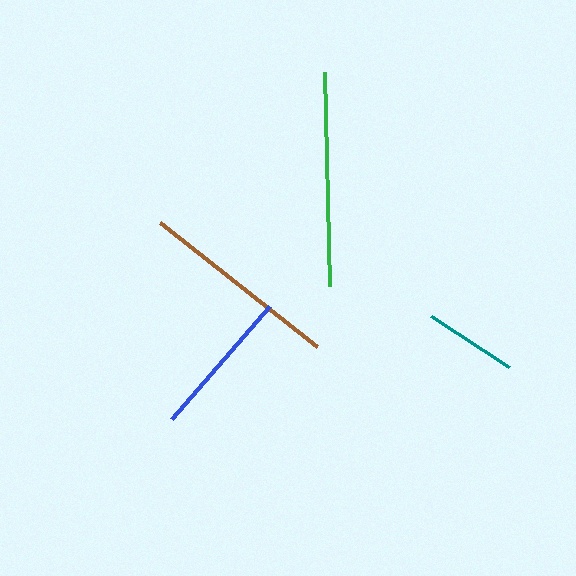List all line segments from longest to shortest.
From longest to shortest: green, brown, blue, teal.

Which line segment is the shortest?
The teal line is the shortest at approximately 93 pixels.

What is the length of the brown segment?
The brown segment is approximately 200 pixels long.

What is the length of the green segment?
The green segment is approximately 215 pixels long.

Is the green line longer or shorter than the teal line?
The green line is longer than the teal line.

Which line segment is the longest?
The green line is the longest at approximately 215 pixels.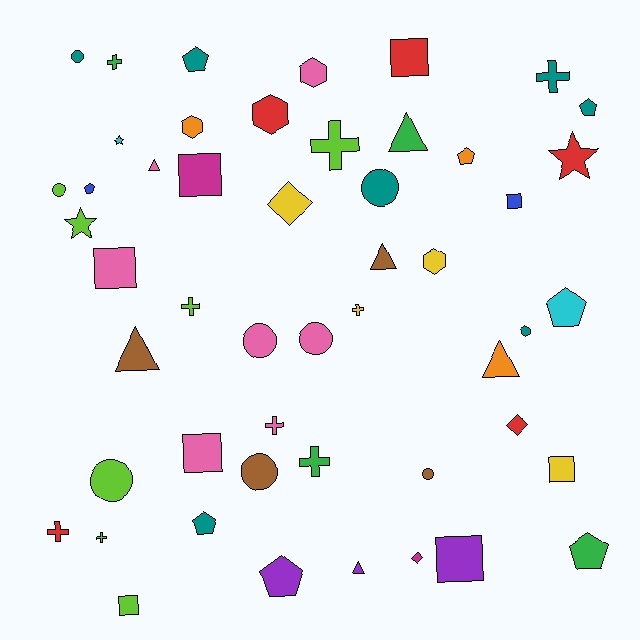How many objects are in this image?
There are 50 objects.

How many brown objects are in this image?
There are 4 brown objects.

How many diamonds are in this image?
There are 3 diamonds.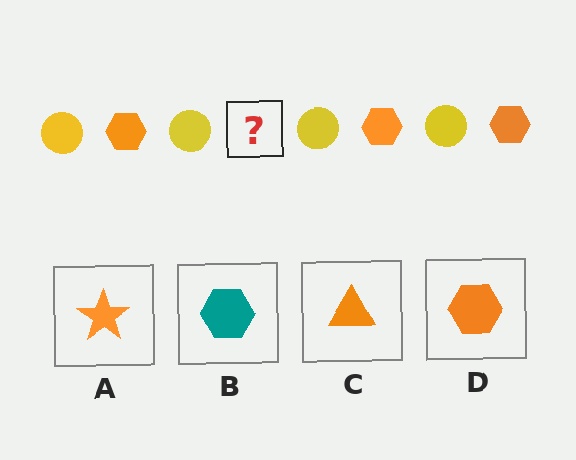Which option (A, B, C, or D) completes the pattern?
D.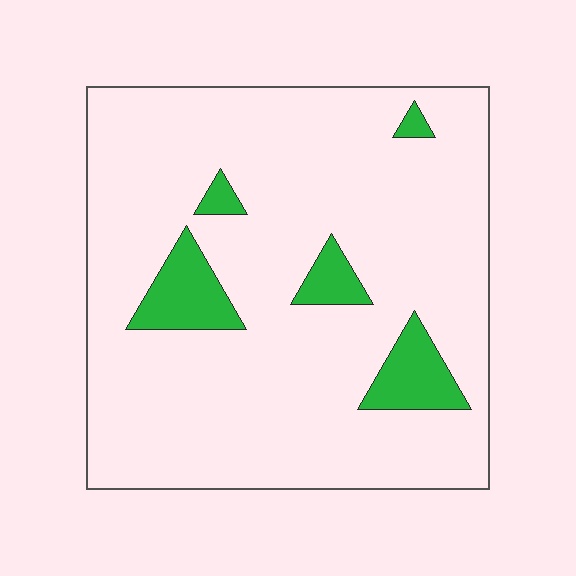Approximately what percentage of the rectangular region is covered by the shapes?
Approximately 10%.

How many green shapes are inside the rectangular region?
5.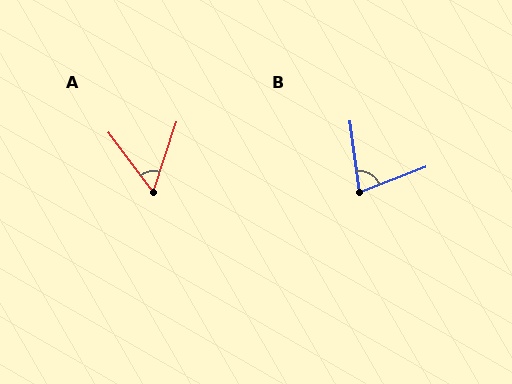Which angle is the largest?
B, at approximately 76 degrees.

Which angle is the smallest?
A, at approximately 55 degrees.